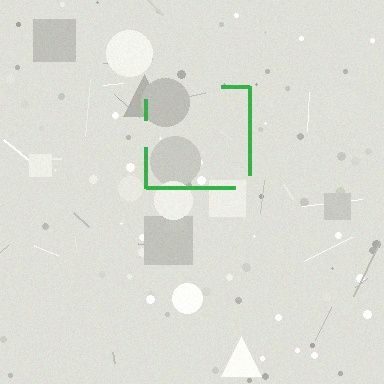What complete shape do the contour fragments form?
The contour fragments form a square.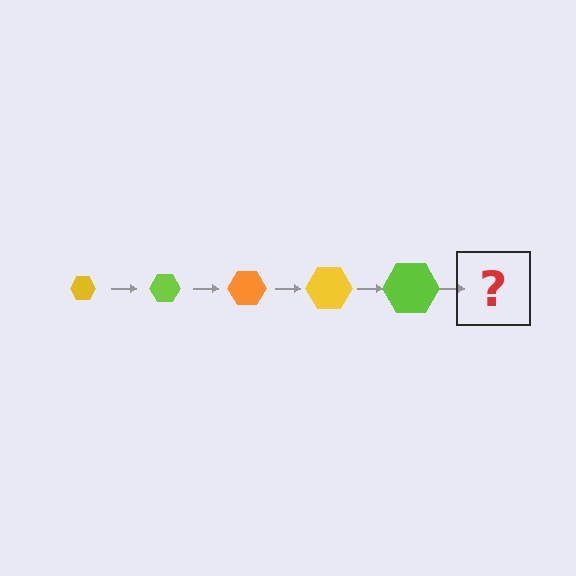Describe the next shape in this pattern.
It should be an orange hexagon, larger than the previous one.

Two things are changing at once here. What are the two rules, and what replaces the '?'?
The two rules are that the hexagon grows larger each step and the color cycles through yellow, lime, and orange. The '?' should be an orange hexagon, larger than the previous one.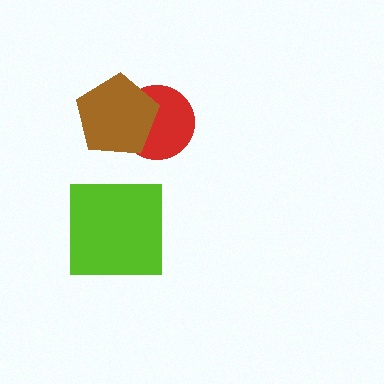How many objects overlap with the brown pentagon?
1 object overlaps with the brown pentagon.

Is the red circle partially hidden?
Yes, it is partially covered by another shape.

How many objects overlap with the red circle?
1 object overlaps with the red circle.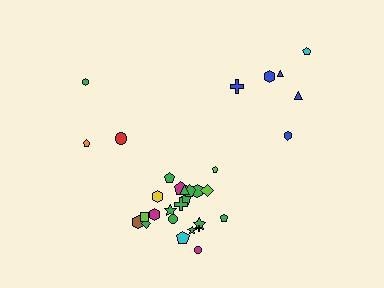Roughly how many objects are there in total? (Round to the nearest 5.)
Roughly 30 objects in total.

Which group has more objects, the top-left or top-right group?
The top-right group.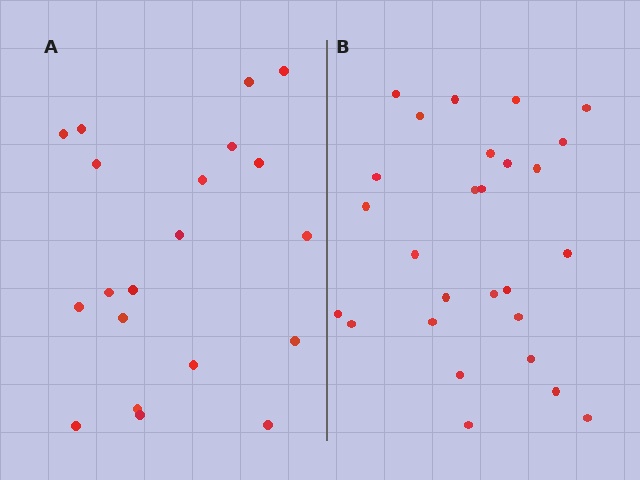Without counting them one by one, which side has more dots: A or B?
Region B (the right region) has more dots.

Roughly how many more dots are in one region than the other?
Region B has roughly 8 or so more dots than region A.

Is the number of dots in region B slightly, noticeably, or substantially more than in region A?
Region B has noticeably more, but not dramatically so. The ratio is roughly 1.4 to 1.